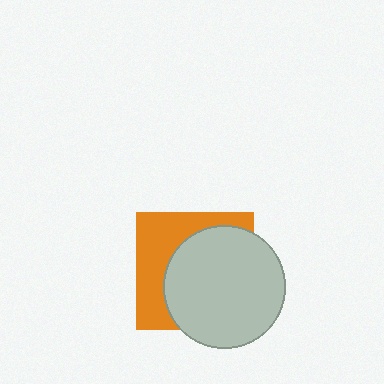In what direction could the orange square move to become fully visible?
The orange square could move toward the upper-left. That would shift it out from behind the light gray circle entirely.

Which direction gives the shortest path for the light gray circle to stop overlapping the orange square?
Moving toward the lower-right gives the shortest separation.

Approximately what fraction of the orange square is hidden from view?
Roughly 60% of the orange square is hidden behind the light gray circle.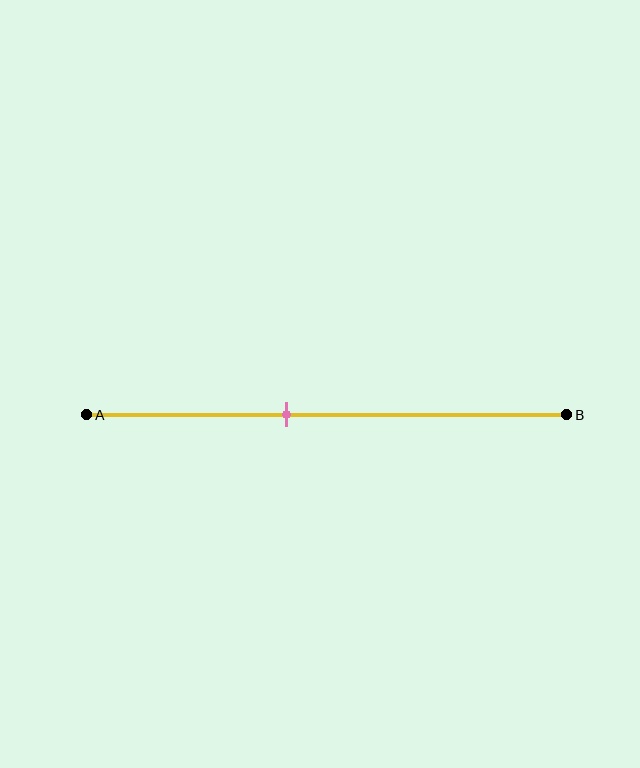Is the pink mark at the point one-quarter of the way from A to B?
No, the mark is at about 40% from A, not at the 25% one-quarter point.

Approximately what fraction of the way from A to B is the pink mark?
The pink mark is approximately 40% of the way from A to B.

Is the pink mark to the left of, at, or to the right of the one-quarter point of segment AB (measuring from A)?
The pink mark is to the right of the one-quarter point of segment AB.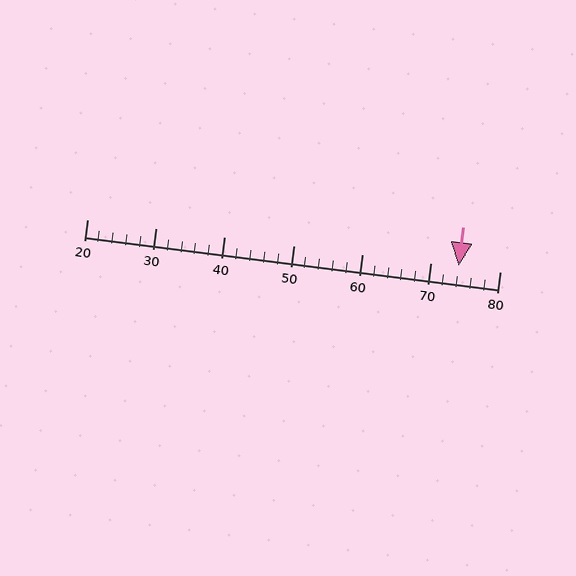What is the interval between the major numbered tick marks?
The major tick marks are spaced 10 units apart.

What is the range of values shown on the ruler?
The ruler shows values from 20 to 80.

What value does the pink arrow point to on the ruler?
The pink arrow points to approximately 74.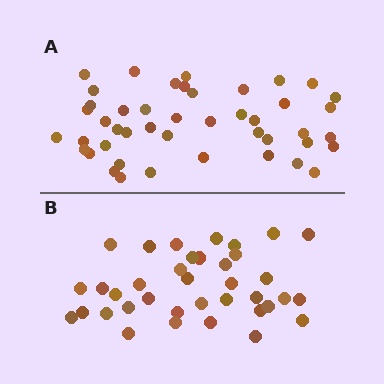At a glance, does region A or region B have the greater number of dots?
Region A (the top region) has more dots.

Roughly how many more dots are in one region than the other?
Region A has roughly 8 or so more dots than region B.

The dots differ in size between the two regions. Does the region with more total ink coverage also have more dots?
No. Region B has more total ink coverage because its dots are larger, but region A actually contains more individual dots. Total area can be misleading — the number of items is what matters here.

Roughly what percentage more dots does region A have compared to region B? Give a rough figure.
About 20% more.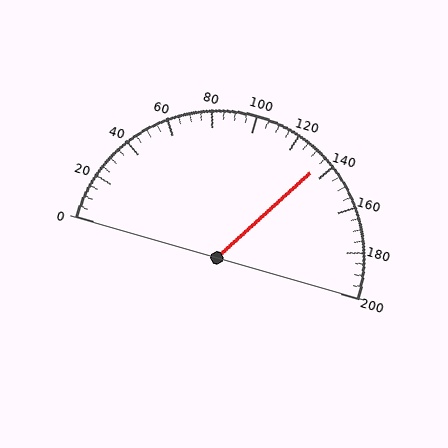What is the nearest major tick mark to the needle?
The nearest major tick mark is 140.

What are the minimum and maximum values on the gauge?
The gauge ranges from 0 to 200.